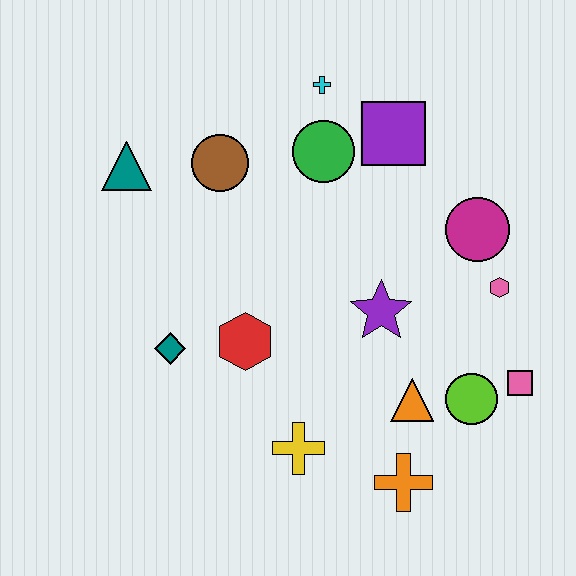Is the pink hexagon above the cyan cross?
No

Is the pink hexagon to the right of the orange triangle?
Yes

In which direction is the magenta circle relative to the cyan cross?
The magenta circle is to the right of the cyan cross.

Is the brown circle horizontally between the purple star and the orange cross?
No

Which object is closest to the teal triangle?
The brown circle is closest to the teal triangle.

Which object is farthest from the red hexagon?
The pink square is farthest from the red hexagon.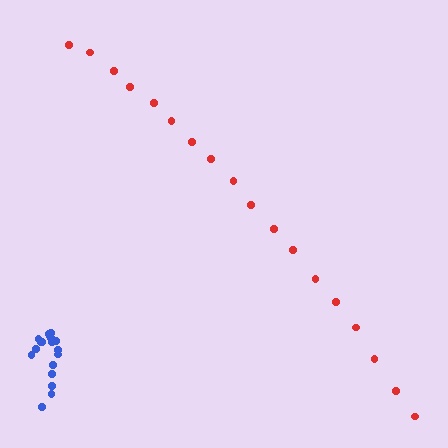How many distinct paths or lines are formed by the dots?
There are 2 distinct paths.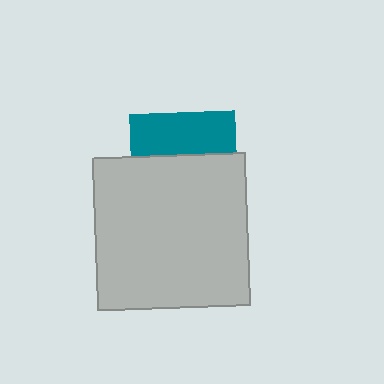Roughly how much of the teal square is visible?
A small part of it is visible (roughly 40%).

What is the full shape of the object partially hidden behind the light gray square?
The partially hidden object is a teal square.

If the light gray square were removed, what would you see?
You would see the complete teal square.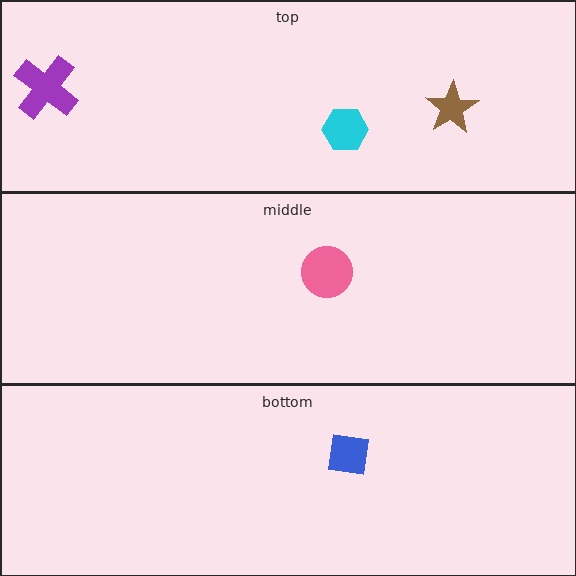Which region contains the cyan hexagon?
The top region.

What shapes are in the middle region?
The pink circle.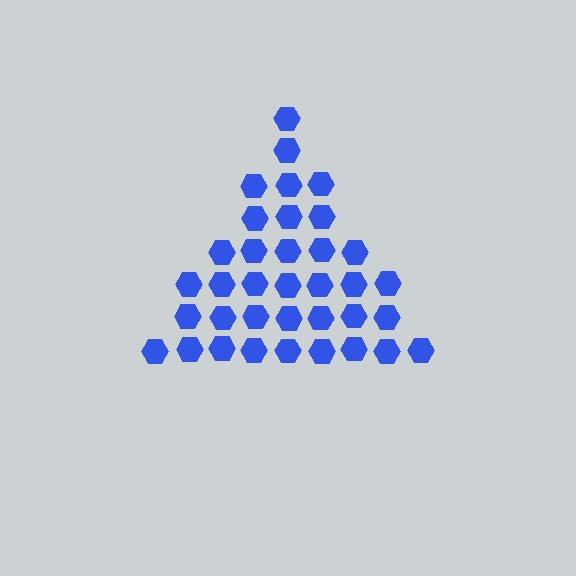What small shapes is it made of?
It is made of small hexagons.